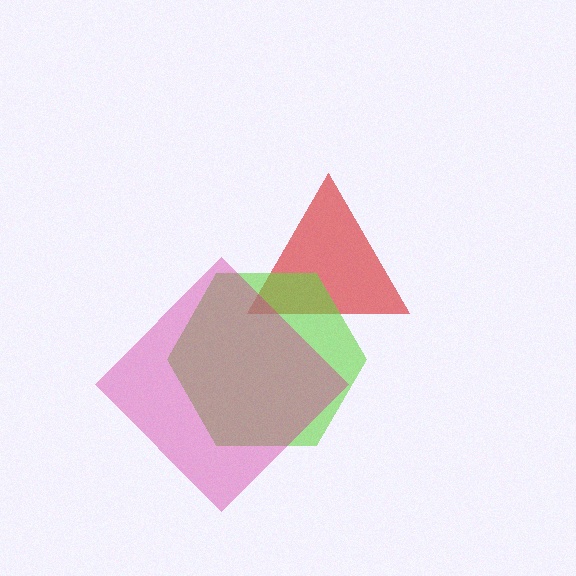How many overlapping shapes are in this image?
There are 3 overlapping shapes in the image.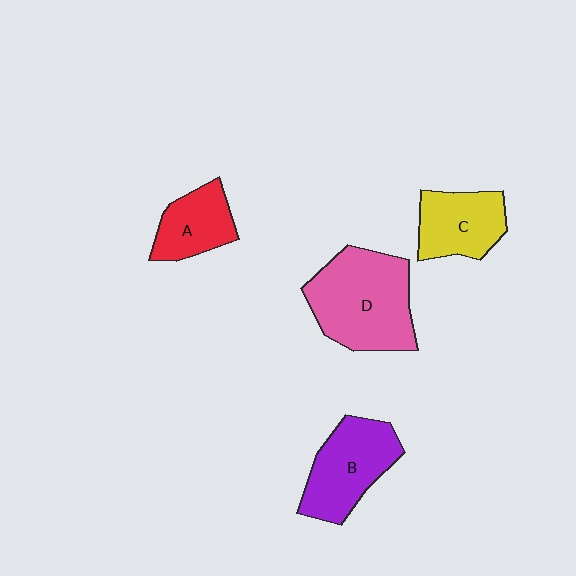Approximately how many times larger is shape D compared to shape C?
Approximately 1.7 times.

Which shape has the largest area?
Shape D (pink).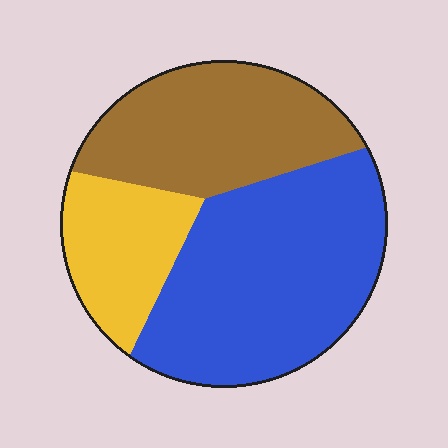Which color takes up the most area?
Blue, at roughly 50%.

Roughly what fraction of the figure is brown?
Brown covers about 30% of the figure.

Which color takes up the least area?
Yellow, at roughly 20%.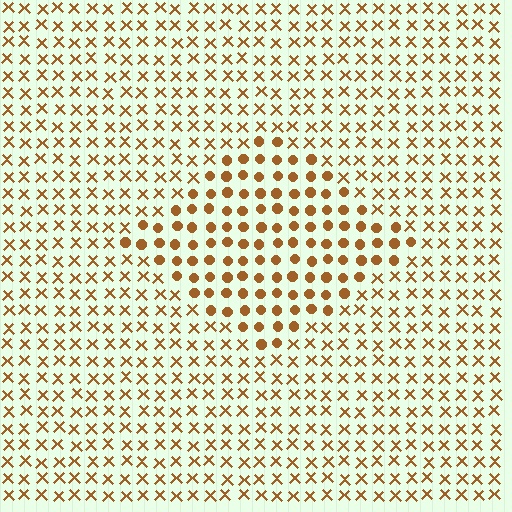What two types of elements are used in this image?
The image uses circles inside the diamond region and X marks outside it.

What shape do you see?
I see a diamond.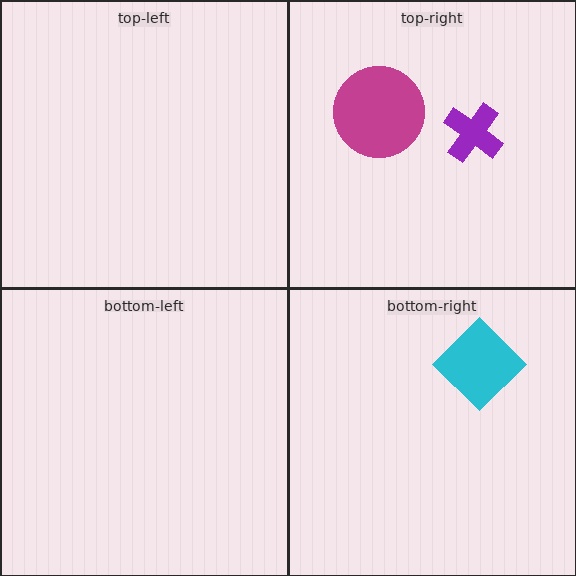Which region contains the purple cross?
The top-right region.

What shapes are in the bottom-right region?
The cyan diamond.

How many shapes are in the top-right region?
2.